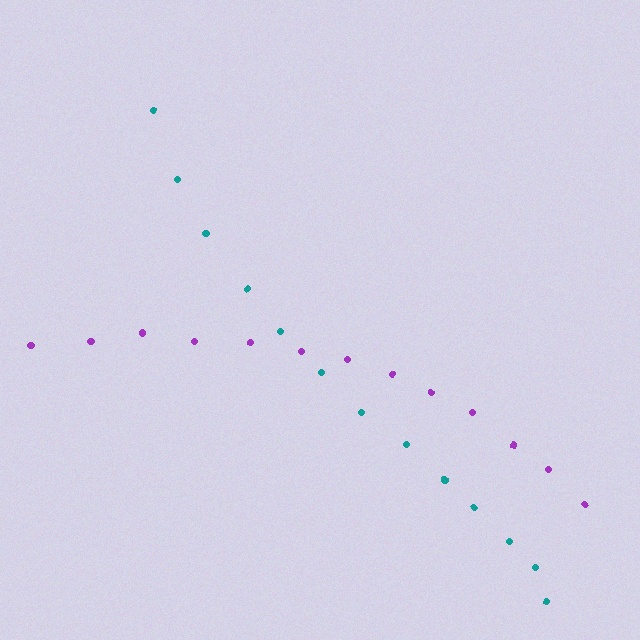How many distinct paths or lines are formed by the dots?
There are 2 distinct paths.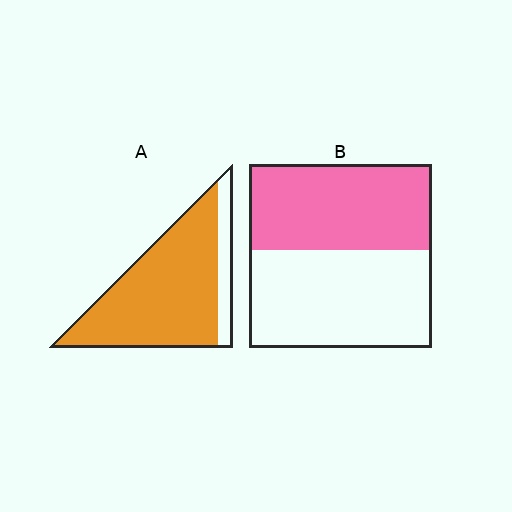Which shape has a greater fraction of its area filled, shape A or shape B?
Shape A.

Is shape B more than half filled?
Roughly half.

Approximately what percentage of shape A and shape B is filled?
A is approximately 85% and B is approximately 45%.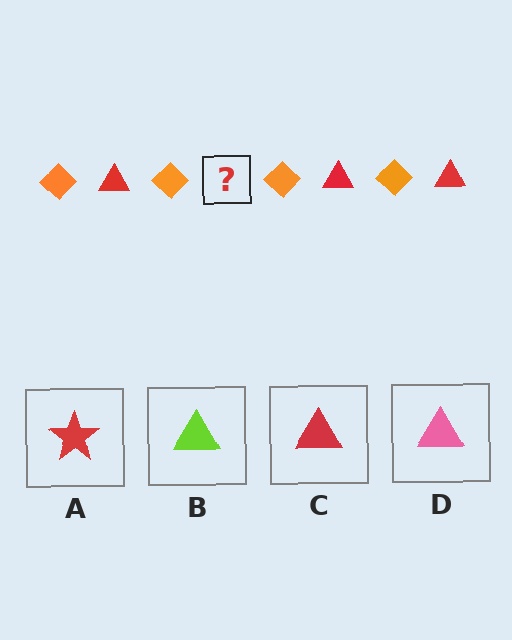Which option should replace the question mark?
Option C.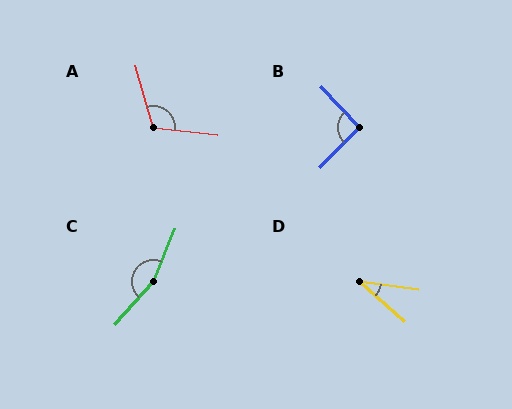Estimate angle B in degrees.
Approximately 92 degrees.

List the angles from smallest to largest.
D (34°), B (92°), A (113°), C (159°).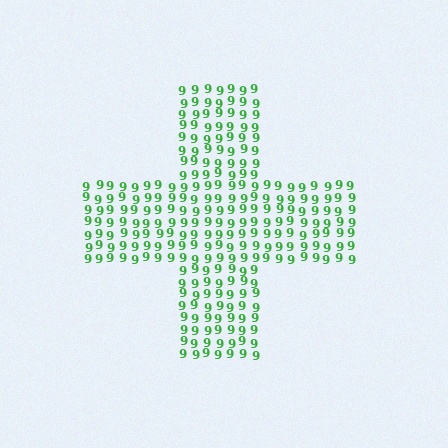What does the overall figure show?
The overall figure shows a cross.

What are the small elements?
The small elements are digit 9's.